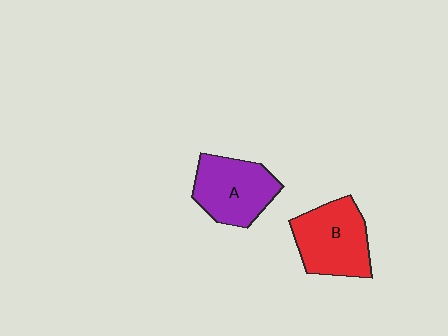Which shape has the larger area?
Shape B (red).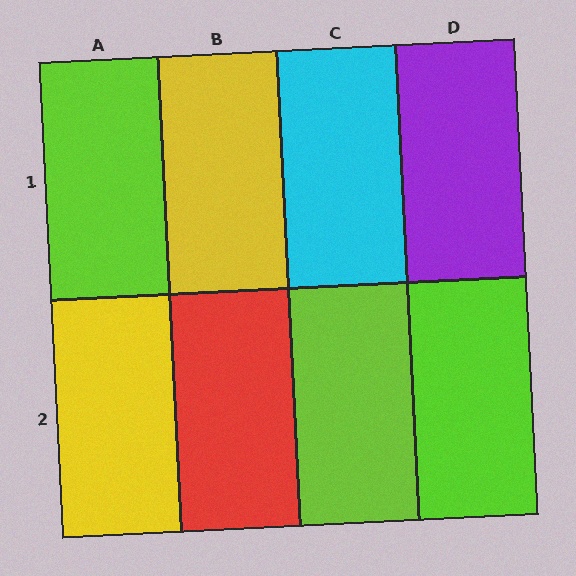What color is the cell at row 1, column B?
Yellow.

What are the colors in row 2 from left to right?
Yellow, red, lime, lime.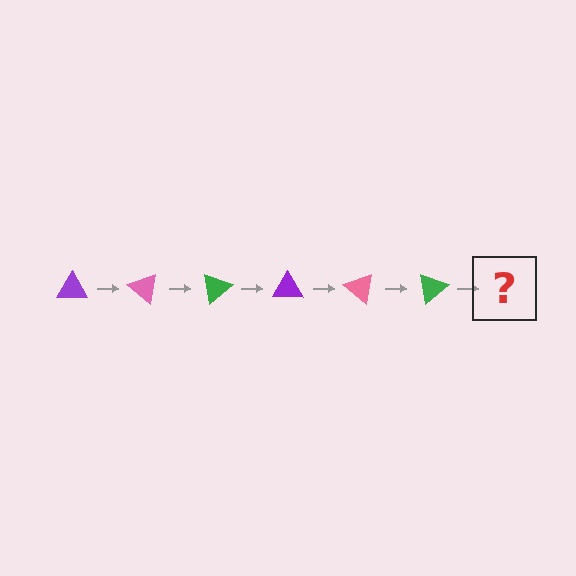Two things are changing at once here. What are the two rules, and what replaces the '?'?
The two rules are that it rotates 40 degrees each step and the color cycles through purple, pink, and green. The '?' should be a purple triangle, rotated 240 degrees from the start.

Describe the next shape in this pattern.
It should be a purple triangle, rotated 240 degrees from the start.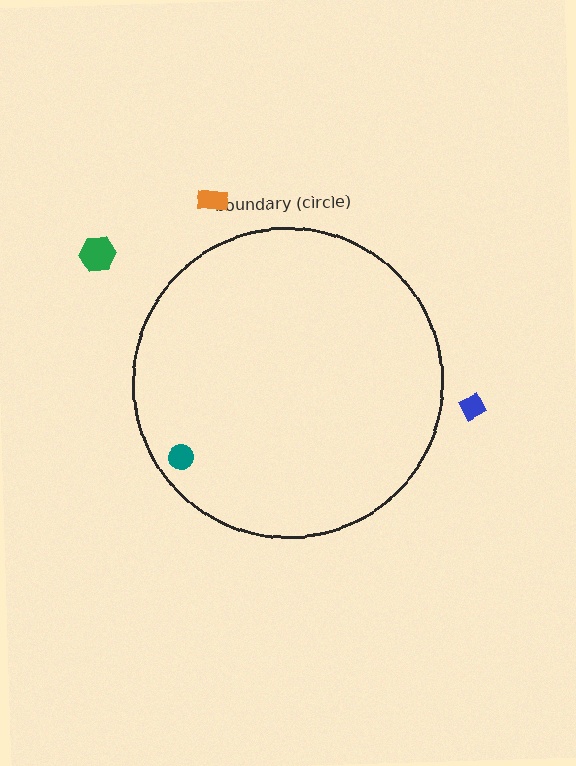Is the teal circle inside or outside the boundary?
Inside.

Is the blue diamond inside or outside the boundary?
Outside.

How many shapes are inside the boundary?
1 inside, 3 outside.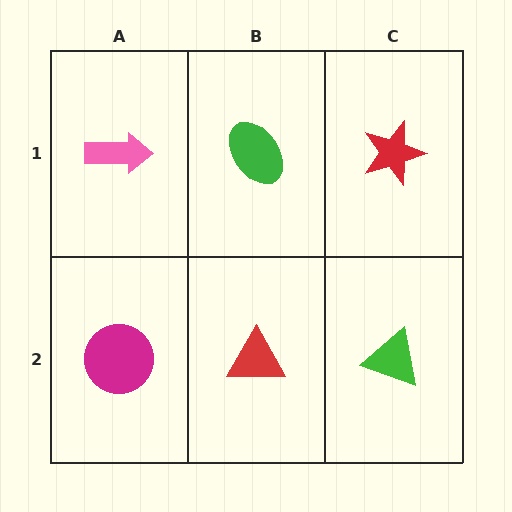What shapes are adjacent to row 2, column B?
A green ellipse (row 1, column B), a magenta circle (row 2, column A), a green triangle (row 2, column C).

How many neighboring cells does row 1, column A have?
2.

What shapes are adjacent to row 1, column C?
A green triangle (row 2, column C), a green ellipse (row 1, column B).